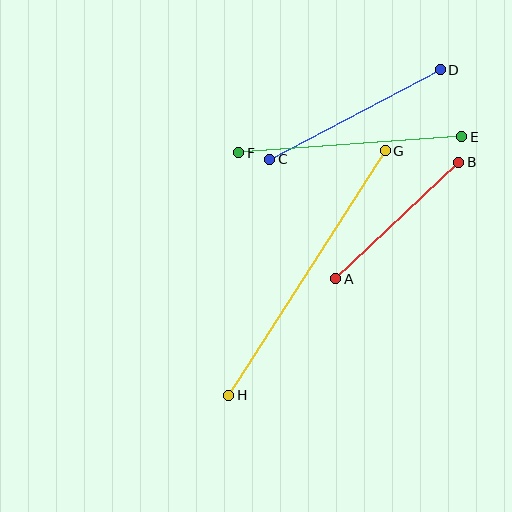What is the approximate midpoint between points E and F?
The midpoint is at approximately (350, 145) pixels.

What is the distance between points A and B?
The distance is approximately 169 pixels.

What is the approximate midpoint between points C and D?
The midpoint is at approximately (355, 114) pixels.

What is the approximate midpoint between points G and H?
The midpoint is at approximately (307, 273) pixels.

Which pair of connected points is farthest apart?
Points G and H are farthest apart.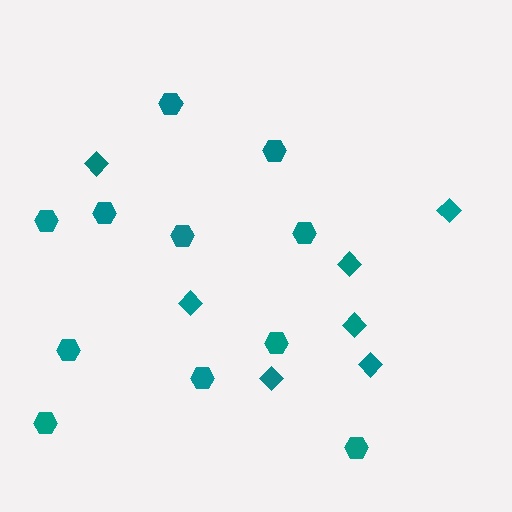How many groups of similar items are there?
There are 2 groups: one group of hexagons (11) and one group of diamonds (7).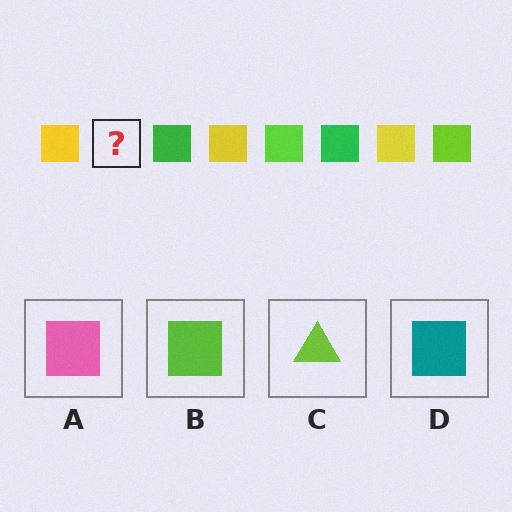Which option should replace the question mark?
Option B.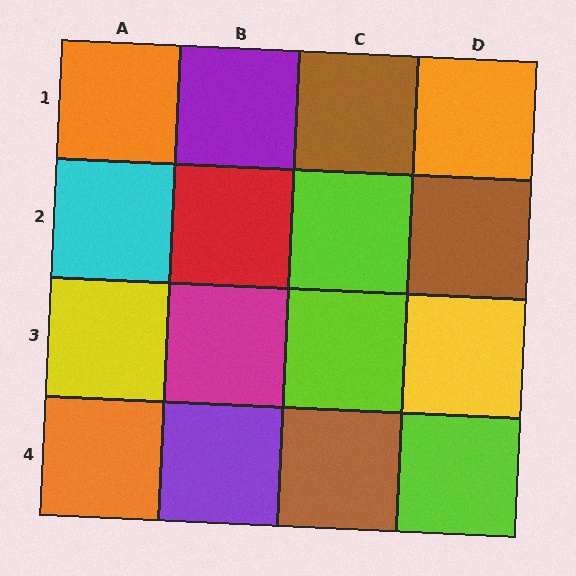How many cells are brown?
3 cells are brown.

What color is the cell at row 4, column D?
Lime.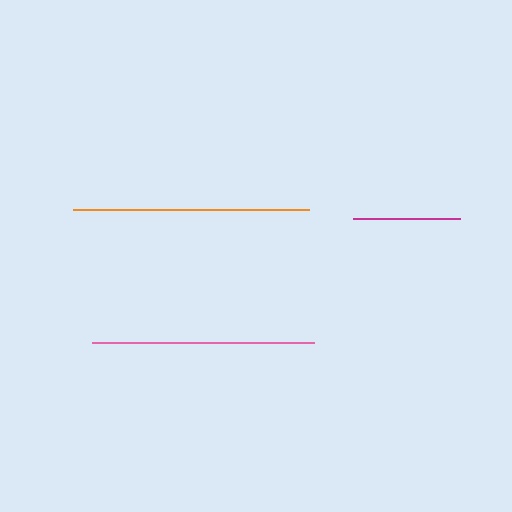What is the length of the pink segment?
The pink segment is approximately 222 pixels long.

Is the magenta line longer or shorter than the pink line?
The pink line is longer than the magenta line.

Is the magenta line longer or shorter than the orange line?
The orange line is longer than the magenta line.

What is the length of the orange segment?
The orange segment is approximately 237 pixels long.